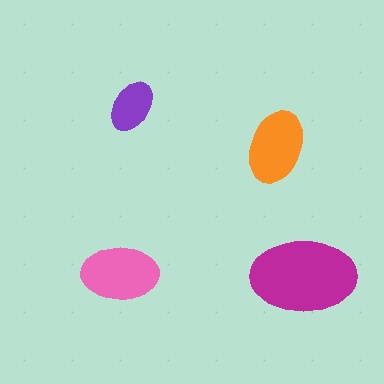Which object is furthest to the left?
The pink ellipse is leftmost.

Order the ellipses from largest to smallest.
the magenta one, the pink one, the orange one, the purple one.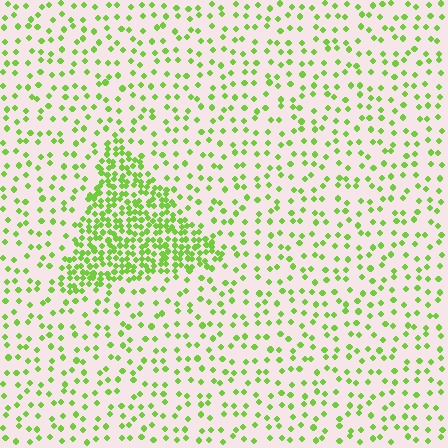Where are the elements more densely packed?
The elements are more densely packed inside the triangle boundary.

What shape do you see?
I see a triangle.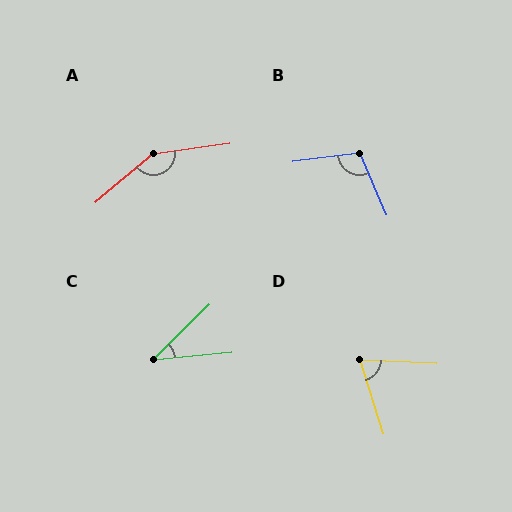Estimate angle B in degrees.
Approximately 106 degrees.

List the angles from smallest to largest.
C (39°), D (71°), B (106°), A (148°).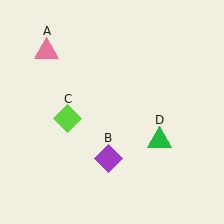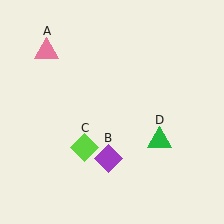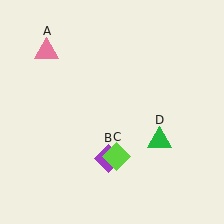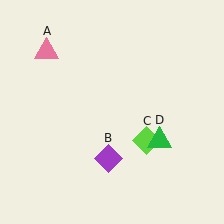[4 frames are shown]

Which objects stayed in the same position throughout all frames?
Pink triangle (object A) and purple diamond (object B) and green triangle (object D) remained stationary.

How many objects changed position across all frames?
1 object changed position: lime diamond (object C).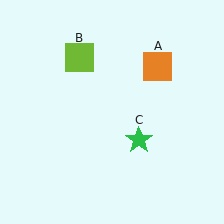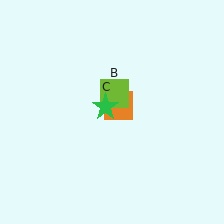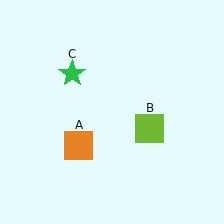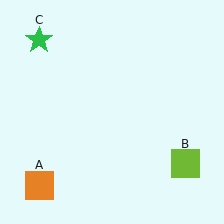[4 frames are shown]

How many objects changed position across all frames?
3 objects changed position: orange square (object A), lime square (object B), green star (object C).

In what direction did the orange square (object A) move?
The orange square (object A) moved down and to the left.